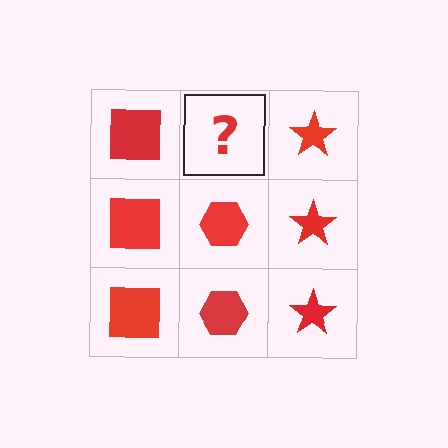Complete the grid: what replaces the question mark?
The question mark should be replaced with a red hexagon.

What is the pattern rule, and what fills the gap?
The rule is that each column has a consistent shape. The gap should be filled with a red hexagon.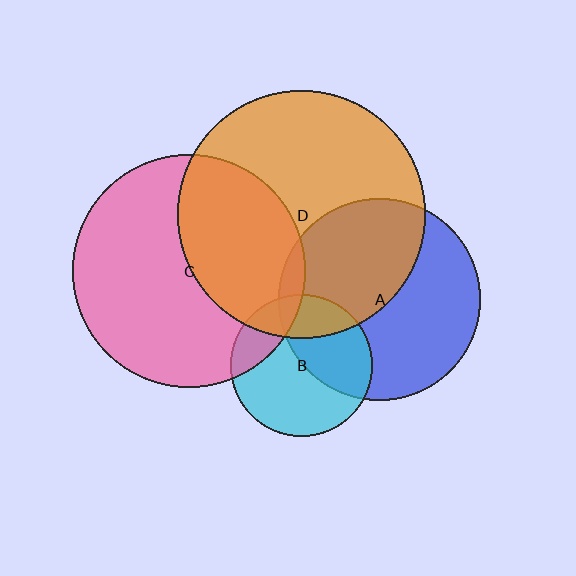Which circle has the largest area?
Circle D (orange).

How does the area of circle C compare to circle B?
Approximately 2.7 times.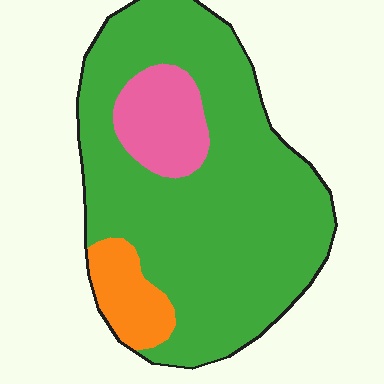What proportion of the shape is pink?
Pink covers roughly 10% of the shape.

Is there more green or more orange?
Green.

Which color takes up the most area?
Green, at roughly 80%.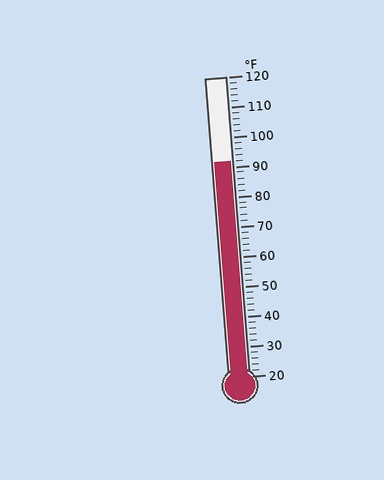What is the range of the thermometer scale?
The thermometer scale ranges from 20°F to 120°F.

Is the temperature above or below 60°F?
The temperature is above 60°F.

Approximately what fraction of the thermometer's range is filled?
The thermometer is filled to approximately 70% of its range.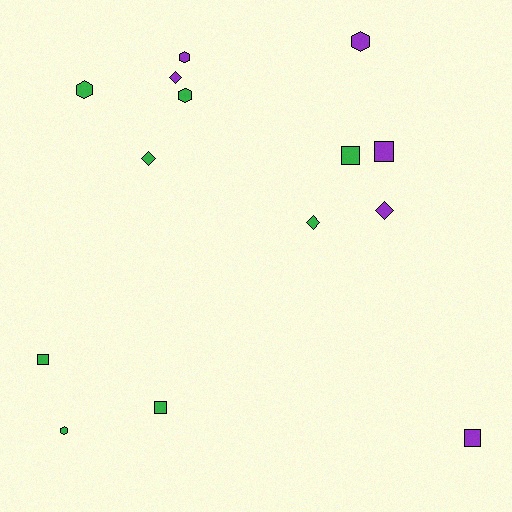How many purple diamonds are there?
There are 2 purple diamonds.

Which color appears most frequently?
Green, with 8 objects.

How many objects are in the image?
There are 14 objects.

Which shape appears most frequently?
Square, with 5 objects.